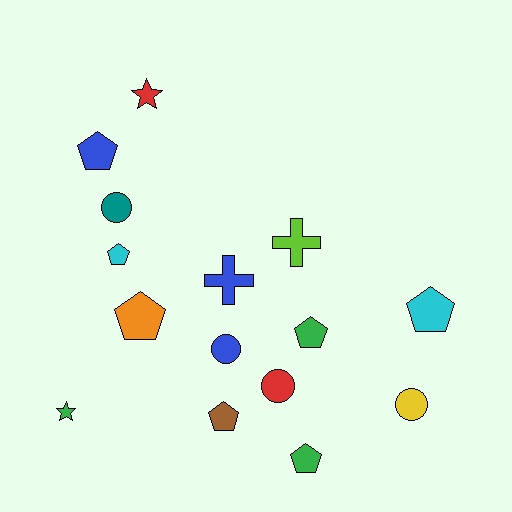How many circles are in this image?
There are 4 circles.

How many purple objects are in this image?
There are no purple objects.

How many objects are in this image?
There are 15 objects.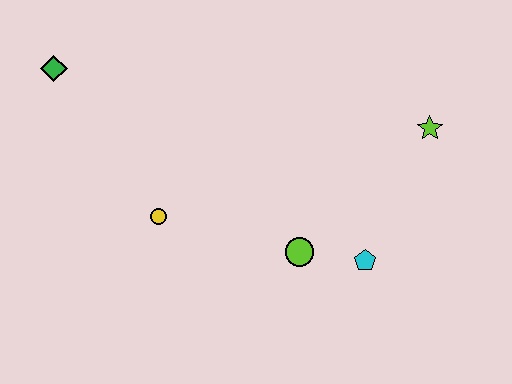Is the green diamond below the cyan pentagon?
No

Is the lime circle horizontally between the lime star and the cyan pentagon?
No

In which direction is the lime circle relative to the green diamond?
The lime circle is to the right of the green diamond.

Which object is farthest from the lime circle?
The green diamond is farthest from the lime circle.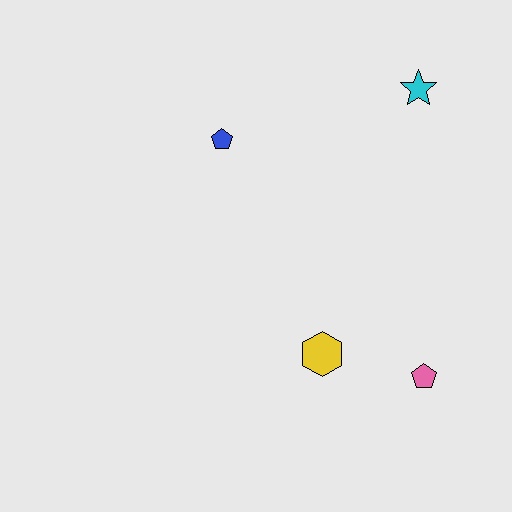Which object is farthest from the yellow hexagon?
The cyan star is farthest from the yellow hexagon.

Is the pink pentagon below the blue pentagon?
Yes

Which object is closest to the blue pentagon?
The cyan star is closest to the blue pentagon.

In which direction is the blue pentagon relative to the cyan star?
The blue pentagon is to the left of the cyan star.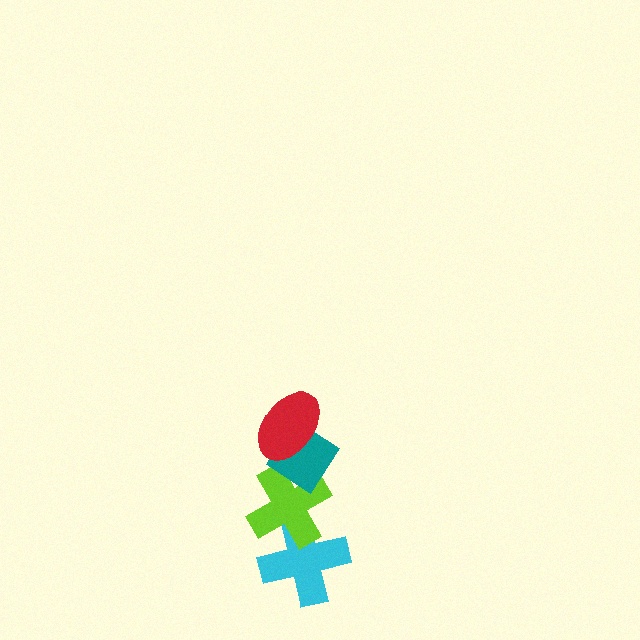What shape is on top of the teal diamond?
The red ellipse is on top of the teal diamond.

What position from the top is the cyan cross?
The cyan cross is 4th from the top.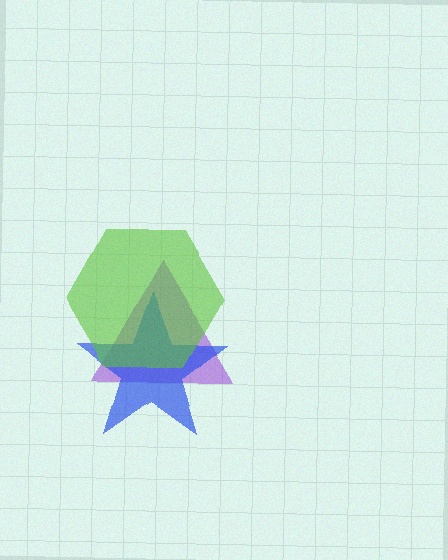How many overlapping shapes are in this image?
There are 3 overlapping shapes in the image.